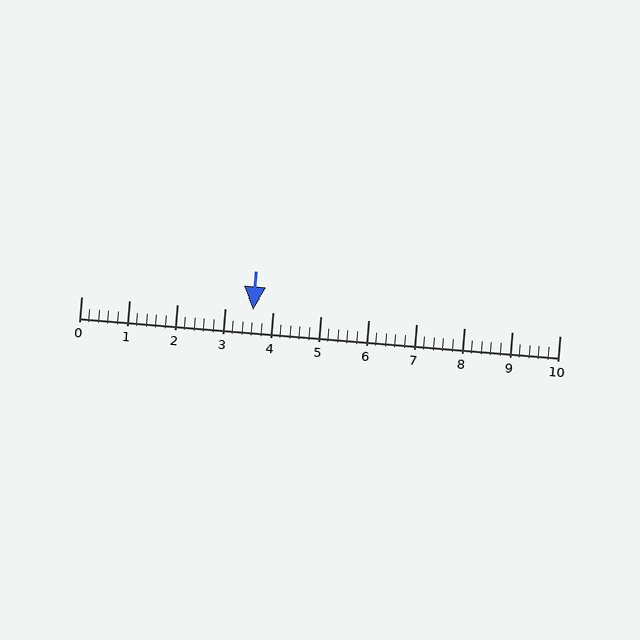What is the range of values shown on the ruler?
The ruler shows values from 0 to 10.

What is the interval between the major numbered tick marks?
The major tick marks are spaced 1 units apart.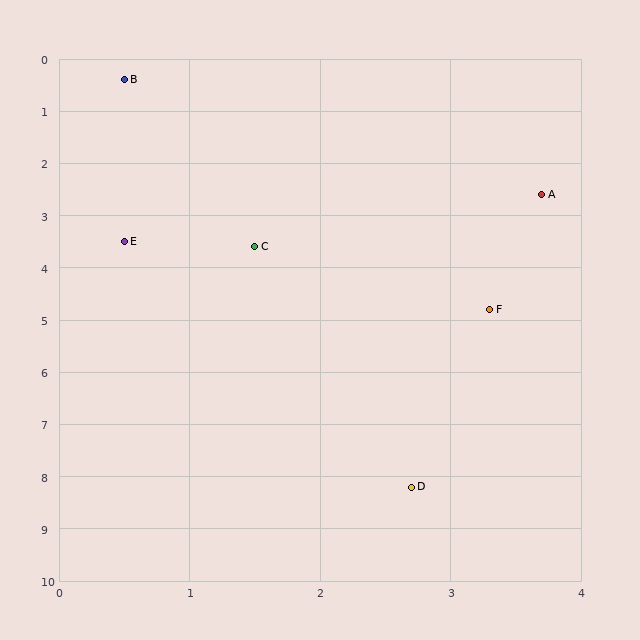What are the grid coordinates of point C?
Point C is at approximately (1.5, 3.6).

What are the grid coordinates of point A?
Point A is at approximately (3.7, 2.6).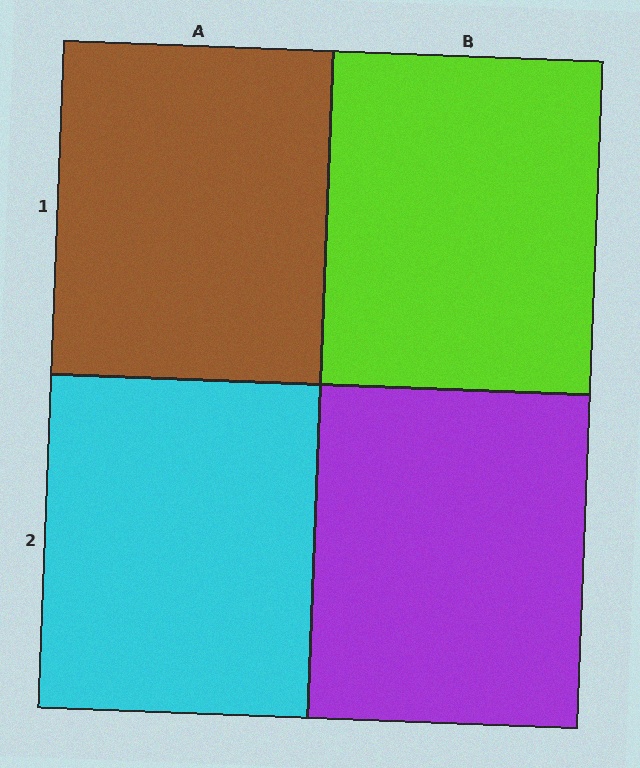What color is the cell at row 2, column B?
Purple.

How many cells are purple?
1 cell is purple.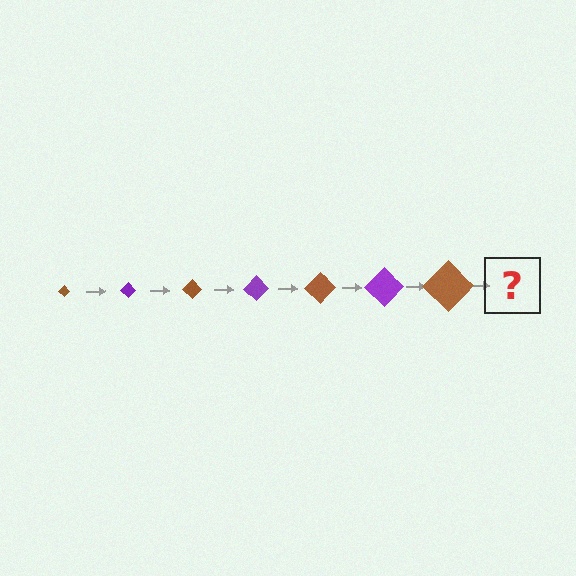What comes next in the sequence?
The next element should be a purple diamond, larger than the previous one.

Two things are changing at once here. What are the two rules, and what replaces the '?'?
The two rules are that the diamond grows larger each step and the color cycles through brown and purple. The '?' should be a purple diamond, larger than the previous one.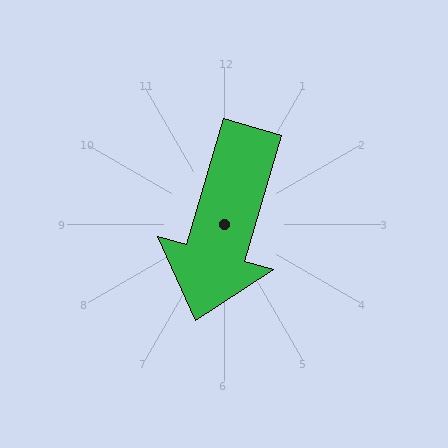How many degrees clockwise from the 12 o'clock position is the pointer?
Approximately 196 degrees.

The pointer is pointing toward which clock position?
Roughly 7 o'clock.